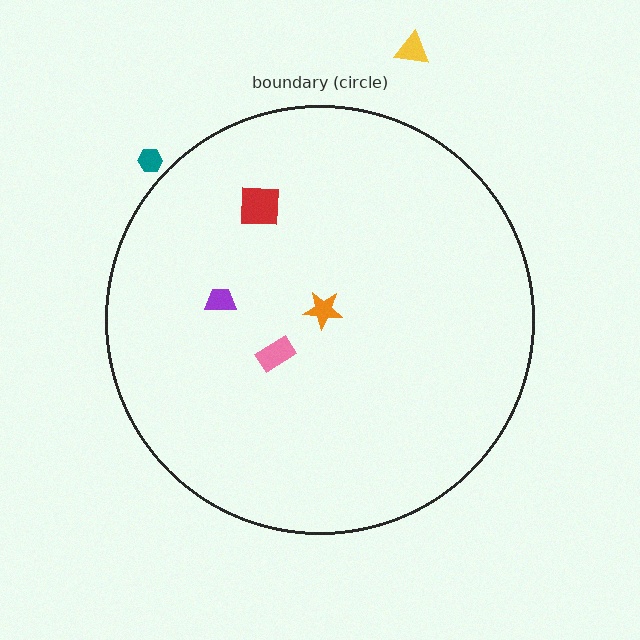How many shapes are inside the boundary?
4 inside, 2 outside.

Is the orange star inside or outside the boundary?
Inside.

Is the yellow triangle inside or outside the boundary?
Outside.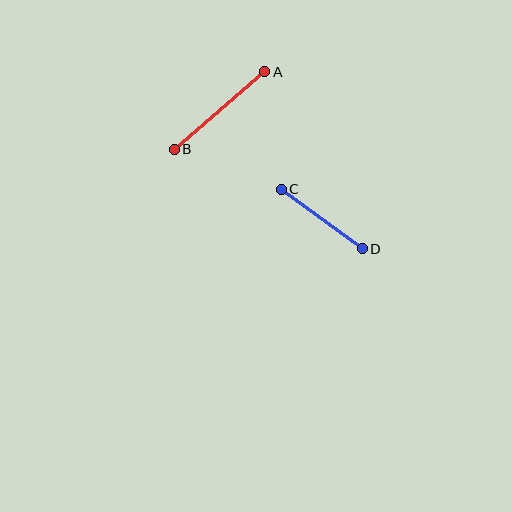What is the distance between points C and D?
The distance is approximately 100 pixels.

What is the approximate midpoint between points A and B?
The midpoint is at approximately (219, 111) pixels.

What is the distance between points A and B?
The distance is approximately 119 pixels.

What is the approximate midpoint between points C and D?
The midpoint is at approximately (322, 219) pixels.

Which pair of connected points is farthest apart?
Points A and B are farthest apart.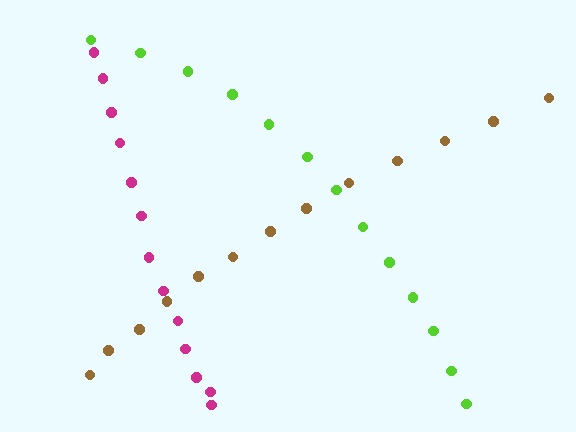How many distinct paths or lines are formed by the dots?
There are 3 distinct paths.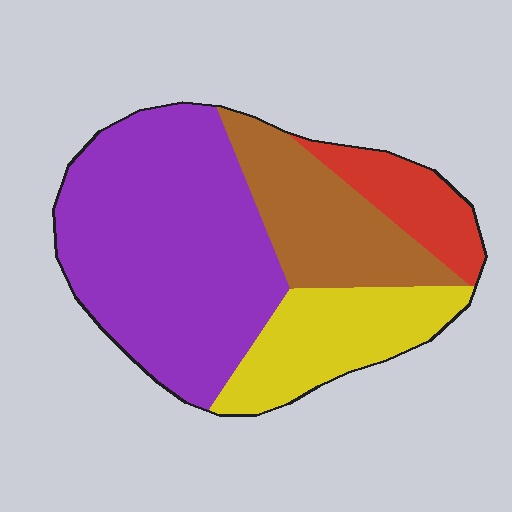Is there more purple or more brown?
Purple.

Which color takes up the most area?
Purple, at roughly 50%.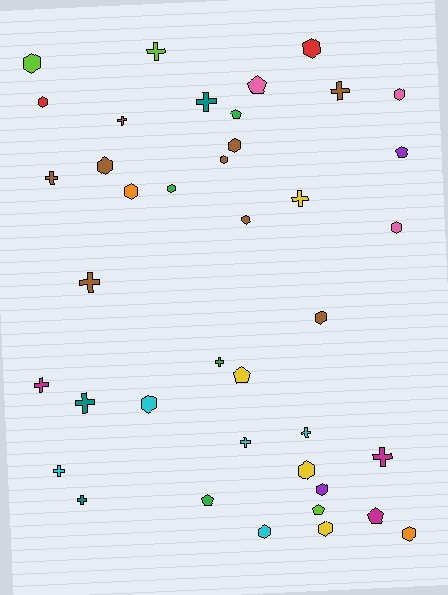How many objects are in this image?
There are 40 objects.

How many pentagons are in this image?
There are 7 pentagons.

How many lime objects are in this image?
There are 3 lime objects.